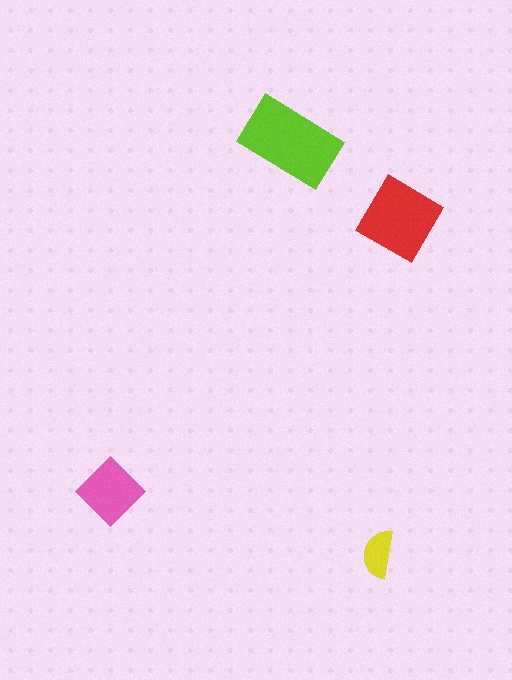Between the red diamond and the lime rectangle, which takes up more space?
The lime rectangle.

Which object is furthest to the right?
The red diamond is rightmost.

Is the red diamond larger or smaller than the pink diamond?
Larger.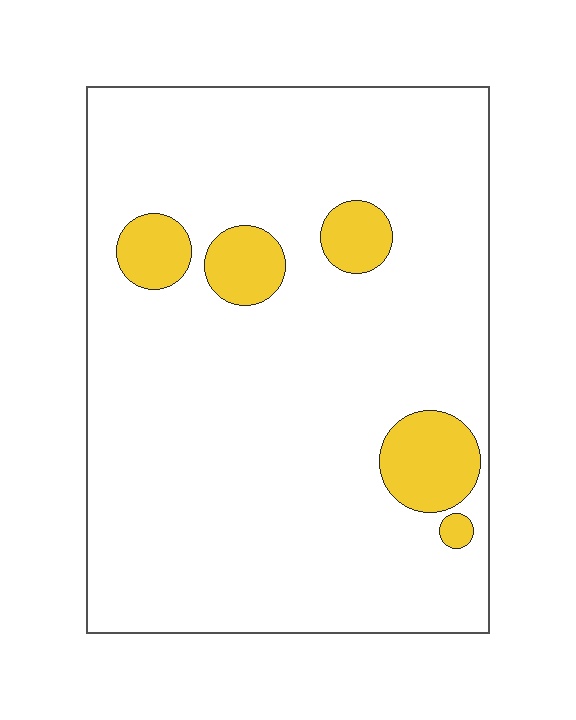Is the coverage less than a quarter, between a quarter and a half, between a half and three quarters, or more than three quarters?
Less than a quarter.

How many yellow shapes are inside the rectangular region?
5.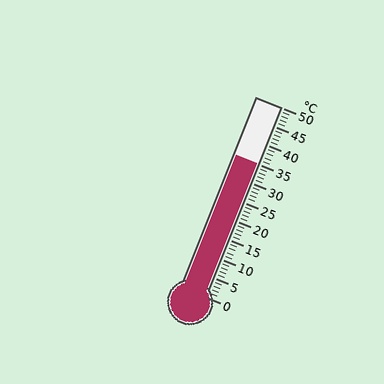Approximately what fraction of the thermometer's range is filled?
The thermometer is filled to approximately 70% of its range.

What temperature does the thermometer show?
The thermometer shows approximately 35°C.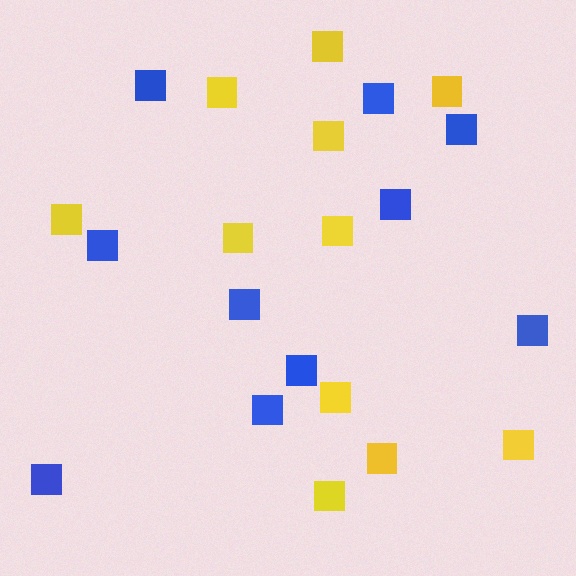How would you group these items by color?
There are 2 groups: one group of blue squares (10) and one group of yellow squares (11).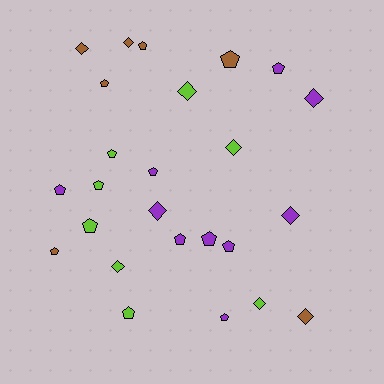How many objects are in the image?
There are 25 objects.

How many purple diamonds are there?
There are 3 purple diamonds.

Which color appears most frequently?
Purple, with 10 objects.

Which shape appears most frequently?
Pentagon, with 15 objects.